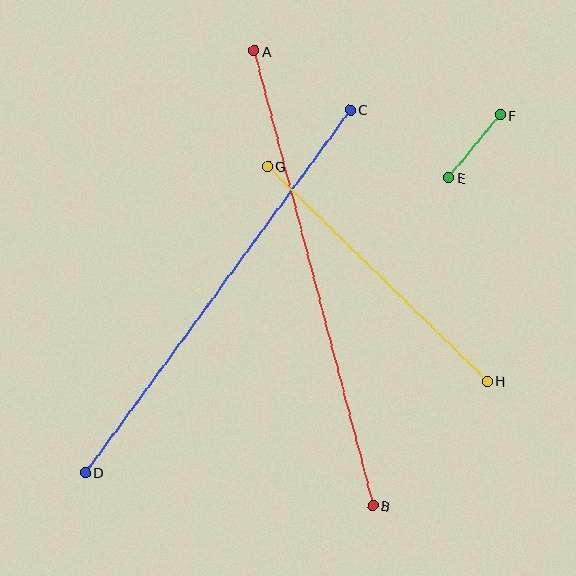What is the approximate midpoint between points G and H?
The midpoint is at approximately (377, 274) pixels.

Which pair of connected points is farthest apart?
Points A and B are farthest apart.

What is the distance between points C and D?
The distance is approximately 449 pixels.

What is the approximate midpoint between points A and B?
The midpoint is at approximately (314, 278) pixels.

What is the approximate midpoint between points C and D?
The midpoint is at approximately (218, 291) pixels.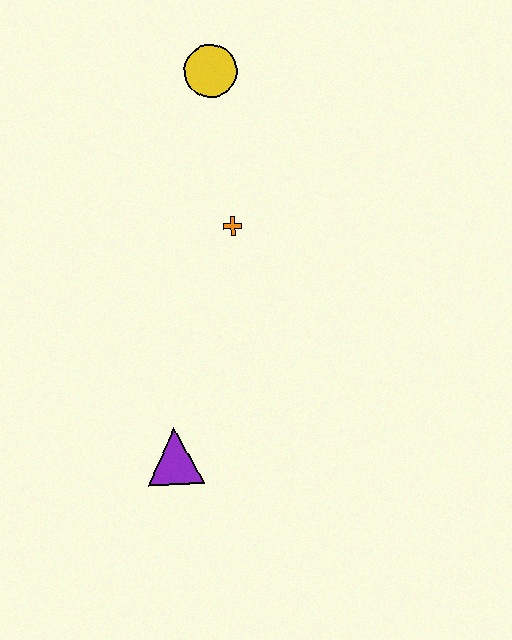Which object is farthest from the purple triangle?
The yellow circle is farthest from the purple triangle.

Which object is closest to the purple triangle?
The orange cross is closest to the purple triangle.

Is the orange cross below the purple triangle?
No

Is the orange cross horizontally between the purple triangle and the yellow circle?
No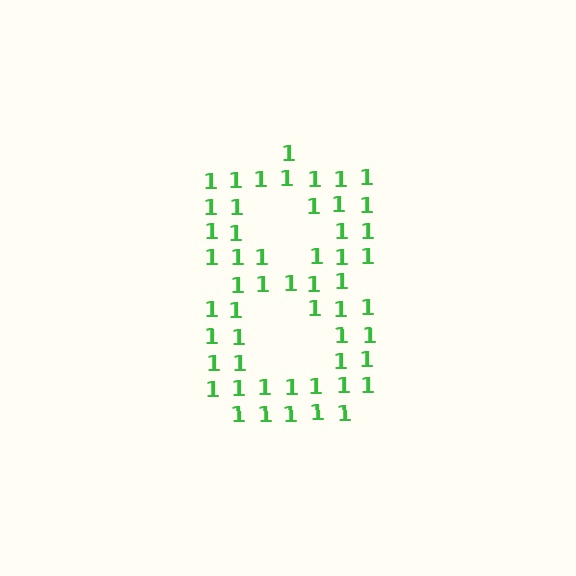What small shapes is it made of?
It is made of small digit 1's.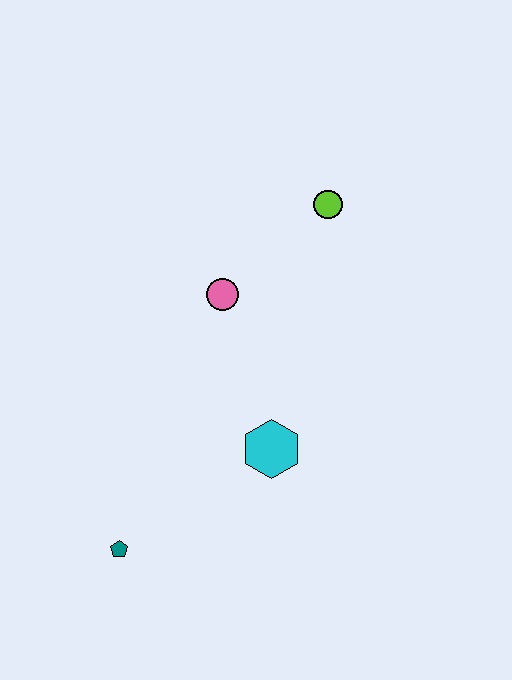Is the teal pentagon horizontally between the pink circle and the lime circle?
No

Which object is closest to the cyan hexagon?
The pink circle is closest to the cyan hexagon.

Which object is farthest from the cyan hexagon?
The lime circle is farthest from the cyan hexagon.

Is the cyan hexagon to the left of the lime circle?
Yes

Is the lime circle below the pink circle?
No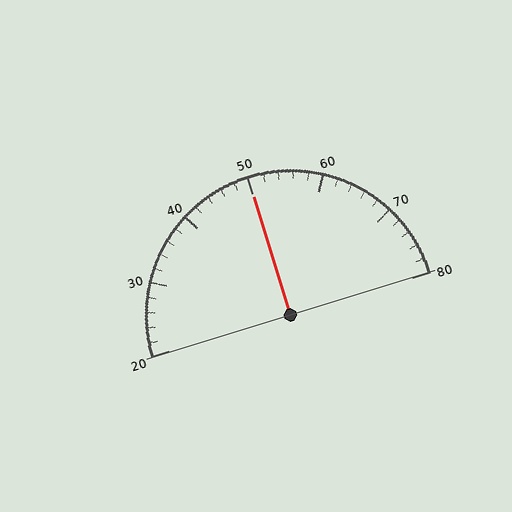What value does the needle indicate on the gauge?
The needle indicates approximately 50.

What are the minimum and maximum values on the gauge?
The gauge ranges from 20 to 80.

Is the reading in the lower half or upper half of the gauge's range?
The reading is in the upper half of the range (20 to 80).